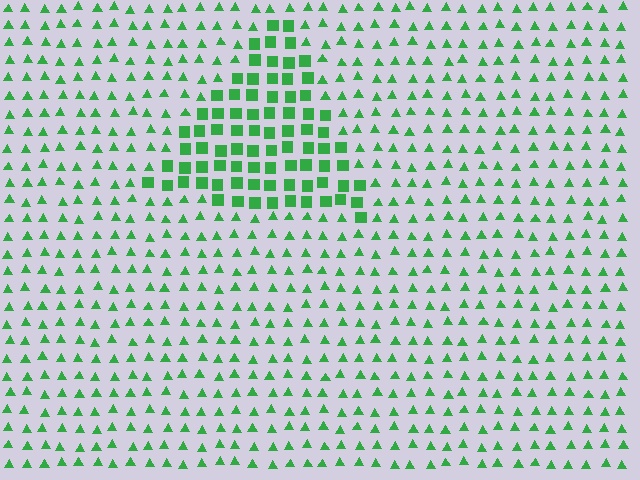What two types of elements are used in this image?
The image uses squares inside the triangle region and triangles outside it.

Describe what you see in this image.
The image is filled with small green elements arranged in a uniform grid. A triangle-shaped region contains squares, while the surrounding area contains triangles. The boundary is defined purely by the change in element shape.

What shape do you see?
I see a triangle.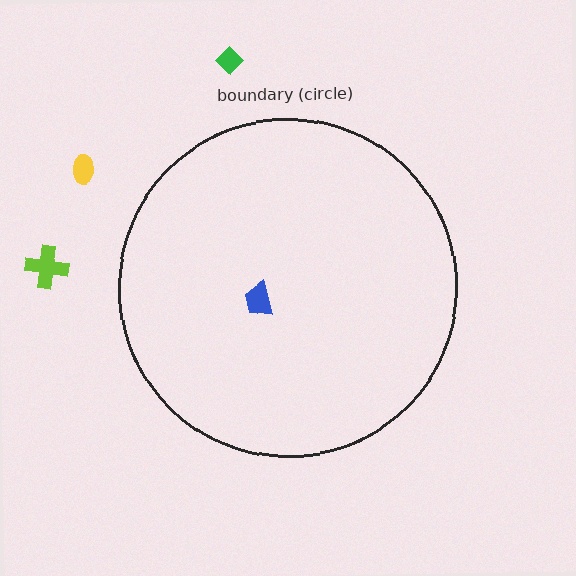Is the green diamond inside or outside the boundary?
Outside.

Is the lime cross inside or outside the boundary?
Outside.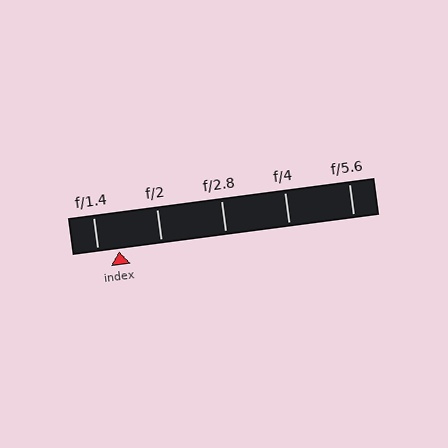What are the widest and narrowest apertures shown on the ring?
The widest aperture shown is f/1.4 and the narrowest is f/5.6.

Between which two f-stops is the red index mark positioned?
The index mark is between f/1.4 and f/2.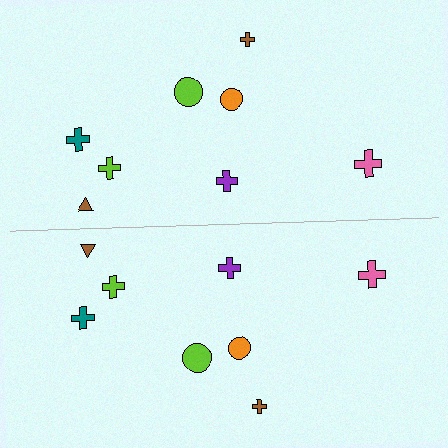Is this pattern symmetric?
Yes, this pattern has bilateral (reflection) symmetry.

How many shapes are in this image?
There are 16 shapes in this image.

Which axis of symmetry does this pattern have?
The pattern has a horizontal axis of symmetry running through the center of the image.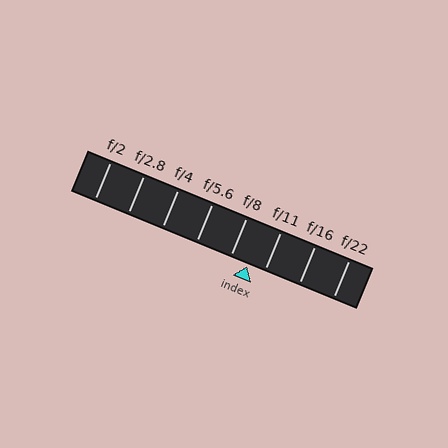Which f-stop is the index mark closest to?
The index mark is closest to f/11.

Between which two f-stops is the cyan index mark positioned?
The index mark is between f/8 and f/11.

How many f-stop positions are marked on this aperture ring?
There are 8 f-stop positions marked.